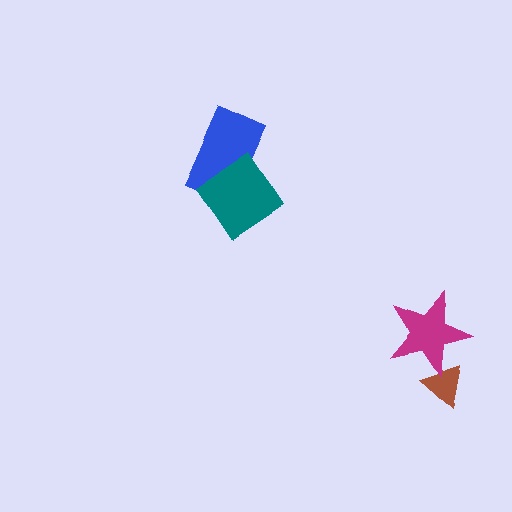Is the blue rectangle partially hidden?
Yes, it is partially covered by another shape.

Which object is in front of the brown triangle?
The magenta star is in front of the brown triangle.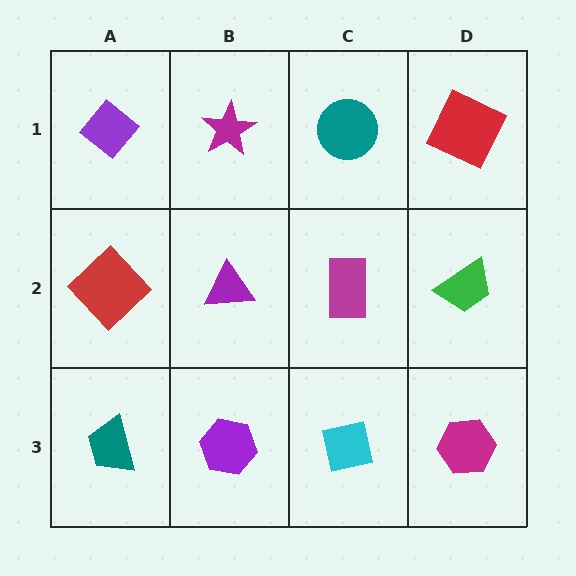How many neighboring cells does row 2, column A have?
3.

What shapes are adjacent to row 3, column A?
A red diamond (row 2, column A), a purple hexagon (row 3, column B).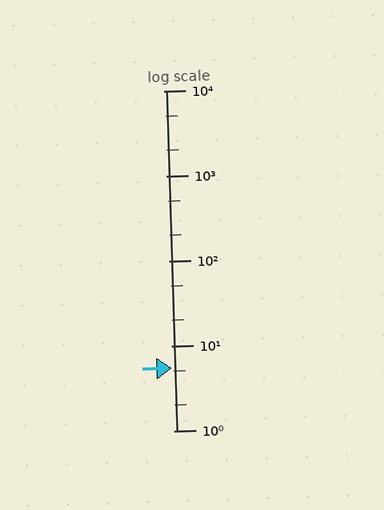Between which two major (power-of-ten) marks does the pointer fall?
The pointer is between 1 and 10.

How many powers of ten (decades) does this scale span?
The scale spans 4 decades, from 1 to 10000.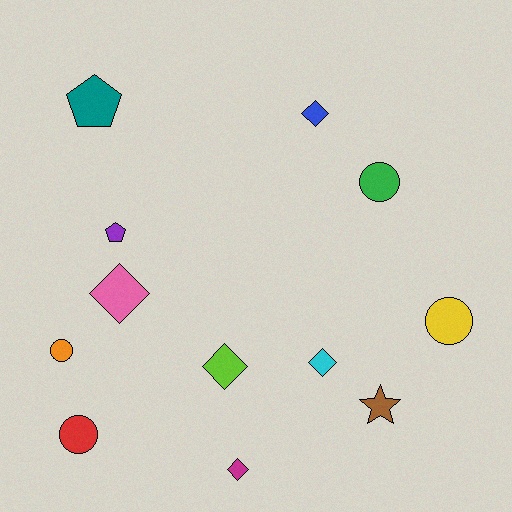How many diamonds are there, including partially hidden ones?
There are 5 diamonds.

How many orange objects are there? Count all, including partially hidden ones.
There is 1 orange object.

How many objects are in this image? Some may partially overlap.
There are 12 objects.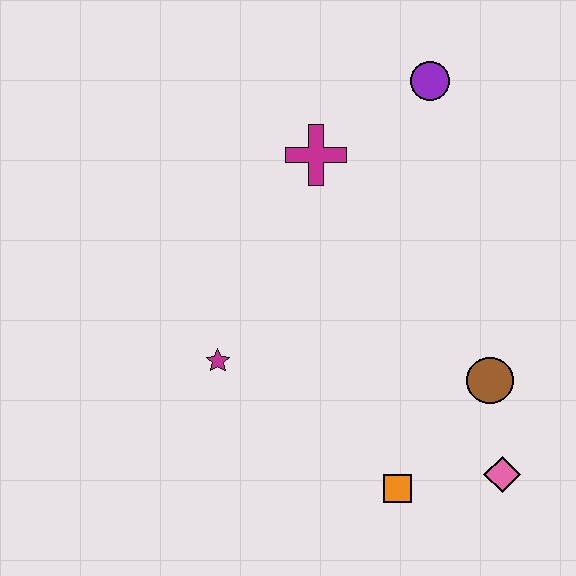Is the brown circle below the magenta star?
Yes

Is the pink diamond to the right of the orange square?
Yes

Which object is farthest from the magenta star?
The purple circle is farthest from the magenta star.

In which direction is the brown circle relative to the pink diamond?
The brown circle is above the pink diamond.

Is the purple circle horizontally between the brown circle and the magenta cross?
Yes